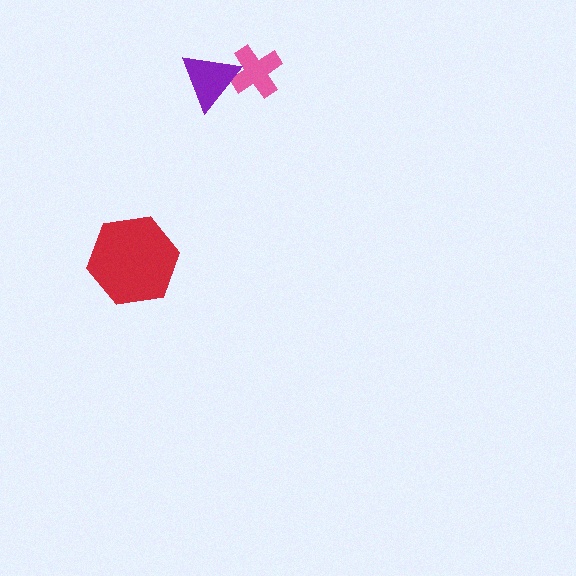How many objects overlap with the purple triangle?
1 object overlaps with the purple triangle.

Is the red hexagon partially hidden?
No, no other shape covers it.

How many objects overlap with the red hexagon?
0 objects overlap with the red hexagon.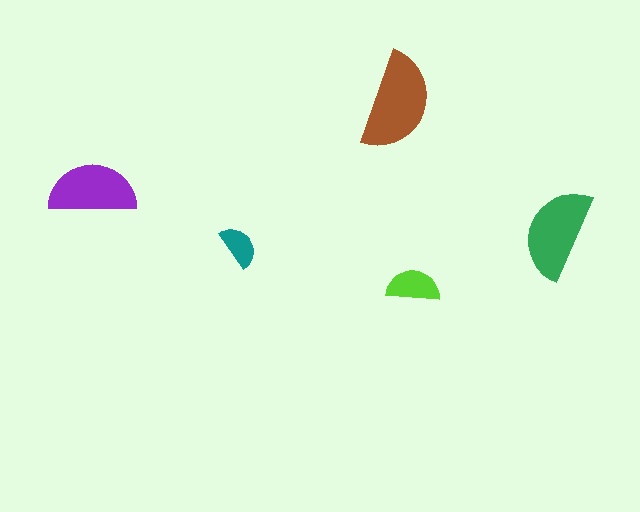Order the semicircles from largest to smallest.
the brown one, the green one, the purple one, the lime one, the teal one.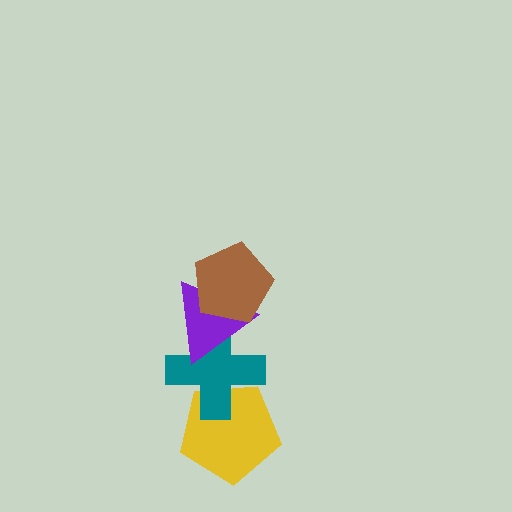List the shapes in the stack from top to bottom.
From top to bottom: the brown pentagon, the purple triangle, the teal cross, the yellow pentagon.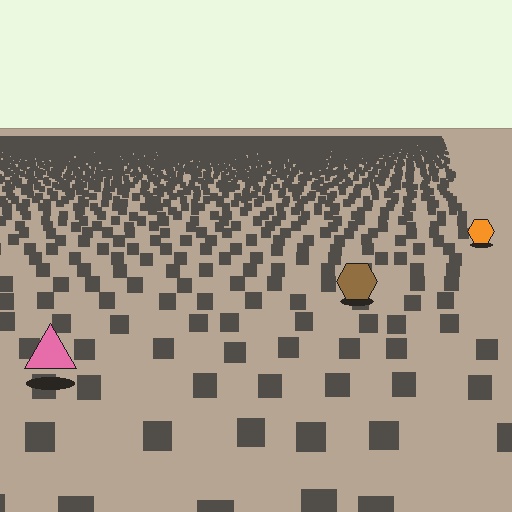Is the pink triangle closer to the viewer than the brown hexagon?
Yes. The pink triangle is closer — you can tell from the texture gradient: the ground texture is coarser near it.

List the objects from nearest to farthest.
From nearest to farthest: the pink triangle, the brown hexagon, the orange hexagon.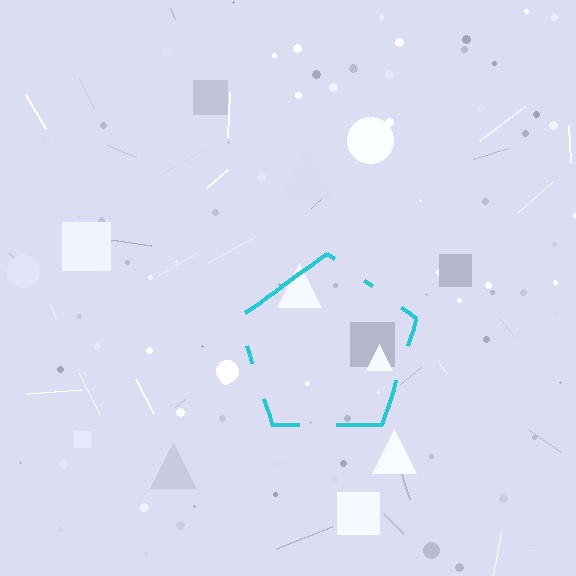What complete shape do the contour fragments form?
The contour fragments form a pentagon.